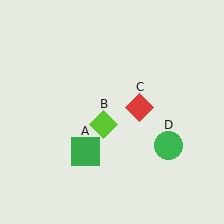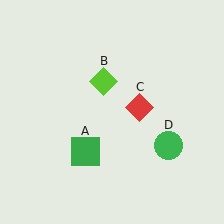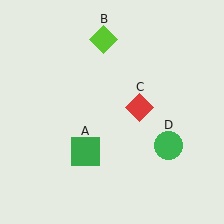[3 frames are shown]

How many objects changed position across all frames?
1 object changed position: lime diamond (object B).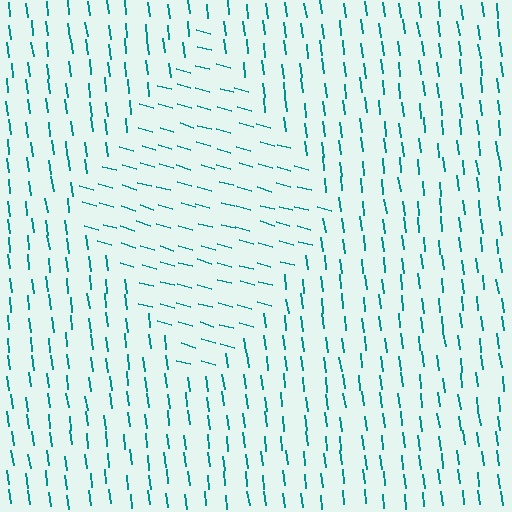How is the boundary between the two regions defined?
The boundary is defined purely by a change in line orientation (approximately 67 degrees difference). All lines are the same color and thickness.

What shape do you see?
I see a diamond.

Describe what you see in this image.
The image is filled with small teal line segments. A diamond region in the image has lines oriented differently from the surrounding lines, creating a visible texture boundary.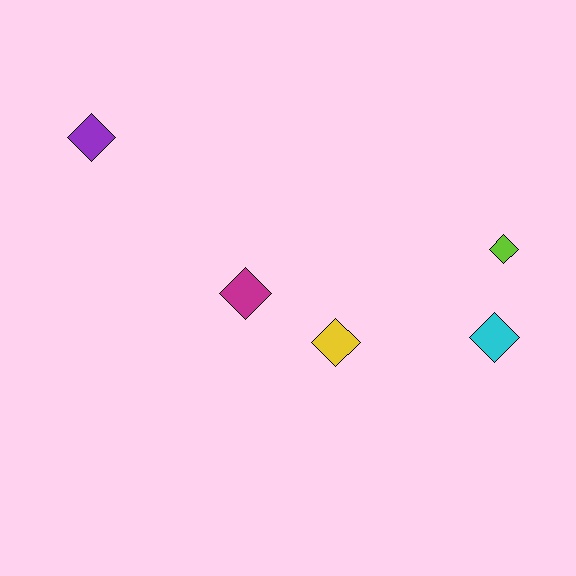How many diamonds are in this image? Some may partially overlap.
There are 5 diamonds.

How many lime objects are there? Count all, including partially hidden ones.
There is 1 lime object.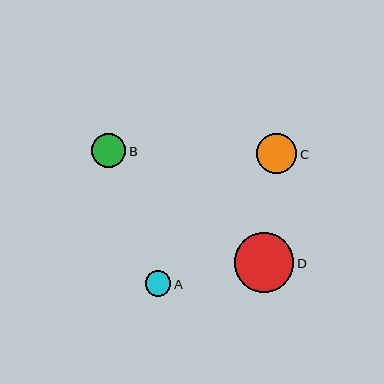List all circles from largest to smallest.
From largest to smallest: D, C, B, A.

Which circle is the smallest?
Circle A is the smallest with a size of approximately 25 pixels.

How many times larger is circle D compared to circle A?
Circle D is approximately 2.3 times the size of circle A.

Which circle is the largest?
Circle D is the largest with a size of approximately 60 pixels.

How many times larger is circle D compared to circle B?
Circle D is approximately 1.7 times the size of circle B.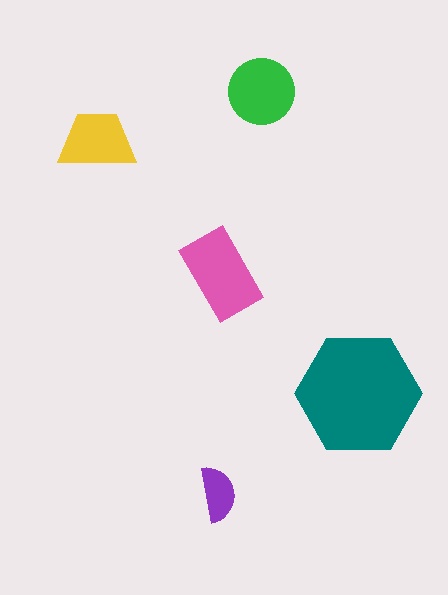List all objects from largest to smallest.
The teal hexagon, the pink rectangle, the green circle, the yellow trapezoid, the purple semicircle.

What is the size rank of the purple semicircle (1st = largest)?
5th.